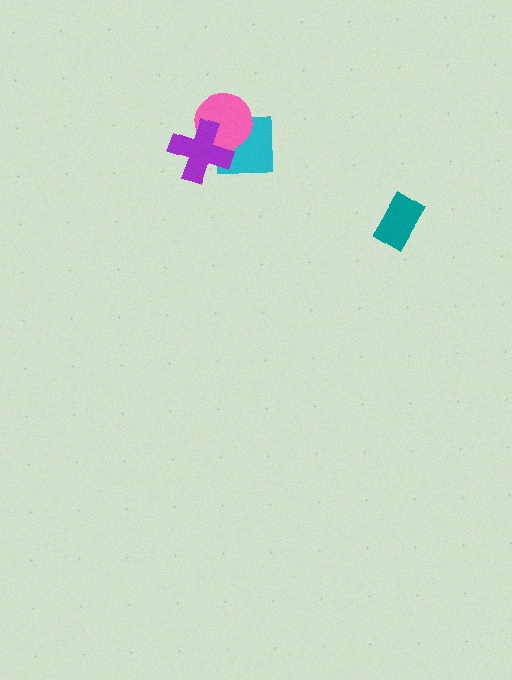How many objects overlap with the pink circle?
2 objects overlap with the pink circle.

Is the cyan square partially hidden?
Yes, it is partially covered by another shape.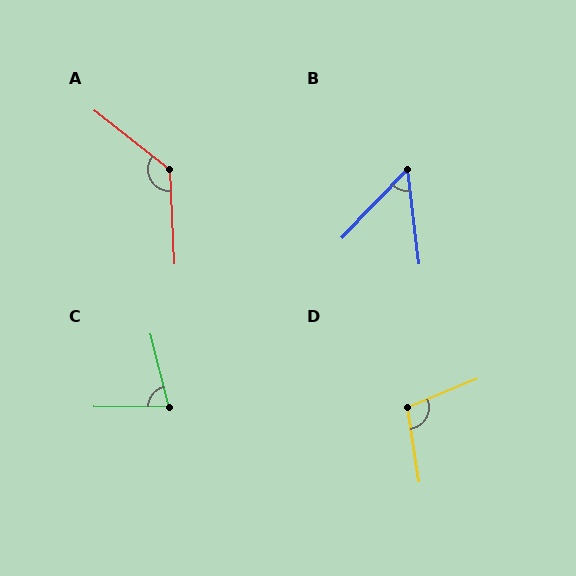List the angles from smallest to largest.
B (50°), C (76°), D (104°), A (131°).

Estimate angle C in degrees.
Approximately 76 degrees.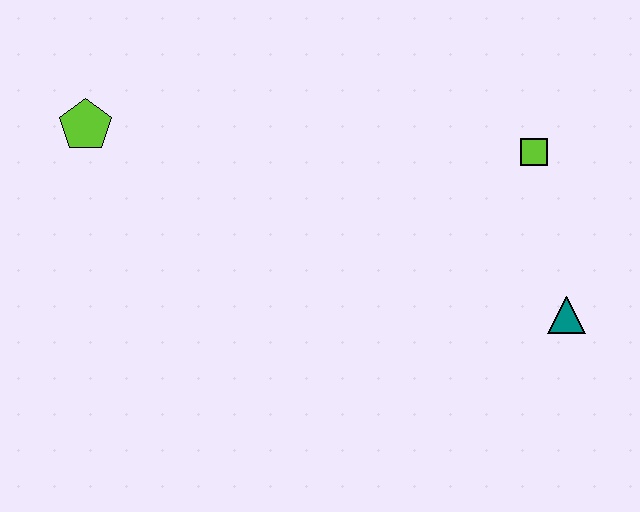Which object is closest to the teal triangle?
The lime square is closest to the teal triangle.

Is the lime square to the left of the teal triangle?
Yes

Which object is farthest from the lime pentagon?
The teal triangle is farthest from the lime pentagon.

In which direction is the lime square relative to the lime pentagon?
The lime square is to the right of the lime pentagon.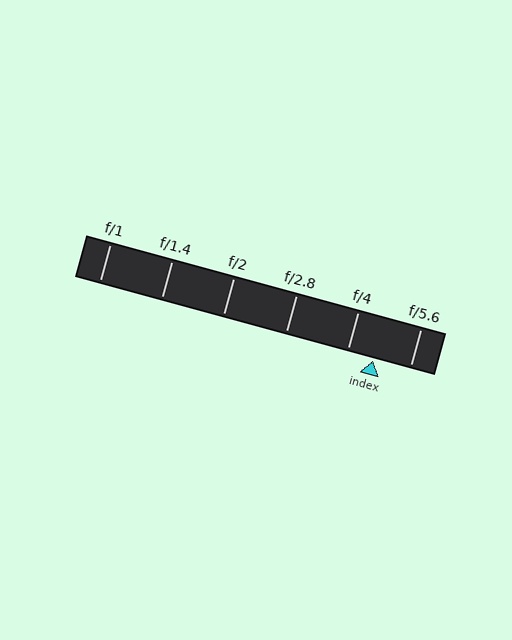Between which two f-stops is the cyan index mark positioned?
The index mark is between f/4 and f/5.6.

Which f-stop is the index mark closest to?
The index mark is closest to f/4.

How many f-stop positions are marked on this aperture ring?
There are 6 f-stop positions marked.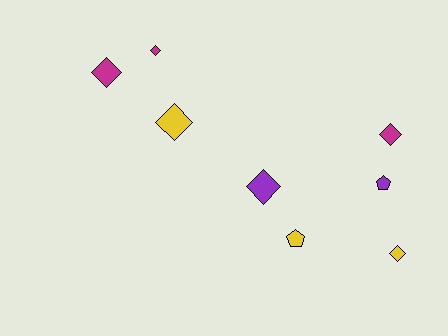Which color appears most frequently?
Magenta, with 3 objects.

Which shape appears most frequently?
Diamond, with 6 objects.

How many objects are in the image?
There are 8 objects.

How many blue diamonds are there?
There are no blue diamonds.